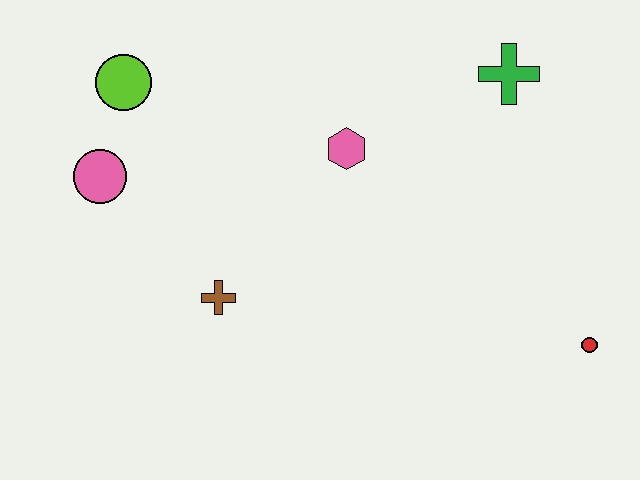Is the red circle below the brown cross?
Yes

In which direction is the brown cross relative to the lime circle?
The brown cross is below the lime circle.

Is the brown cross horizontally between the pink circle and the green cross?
Yes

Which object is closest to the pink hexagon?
The green cross is closest to the pink hexagon.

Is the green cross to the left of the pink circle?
No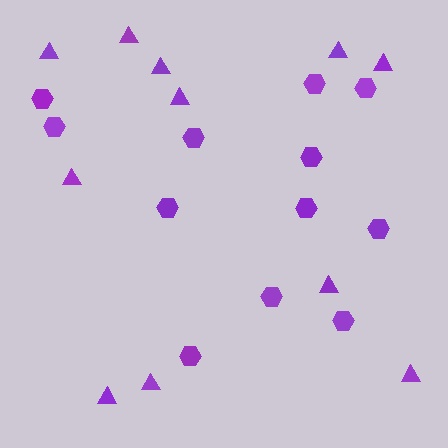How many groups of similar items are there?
There are 2 groups: one group of triangles (11) and one group of hexagons (12).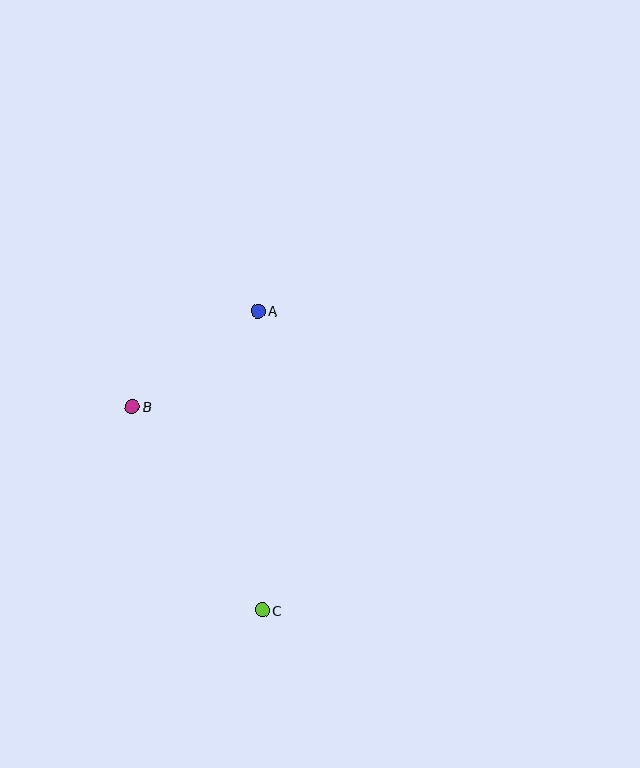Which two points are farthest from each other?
Points A and C are farthest from each other.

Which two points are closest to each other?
Points A and B are closest to each other.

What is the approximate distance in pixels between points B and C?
The distance between B and C is approximately 242 pixels.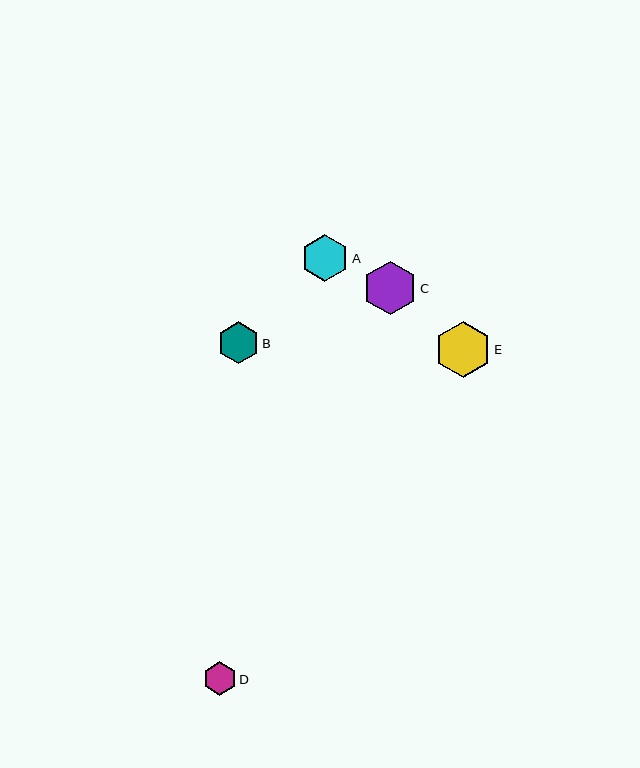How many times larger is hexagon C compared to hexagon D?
Hexagon C is approximately 1.6 times the size of hexagon D.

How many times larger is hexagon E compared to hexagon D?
Hexagon E is approximately 1.7 times the size of hexagon D.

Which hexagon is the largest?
Hexagon E is the largest with a size of approximately 56 pixels.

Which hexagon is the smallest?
Hexagon D is the smallest with a size of approximately 33 pixels.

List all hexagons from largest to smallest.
From largest to smallest: E, C, A, B, D.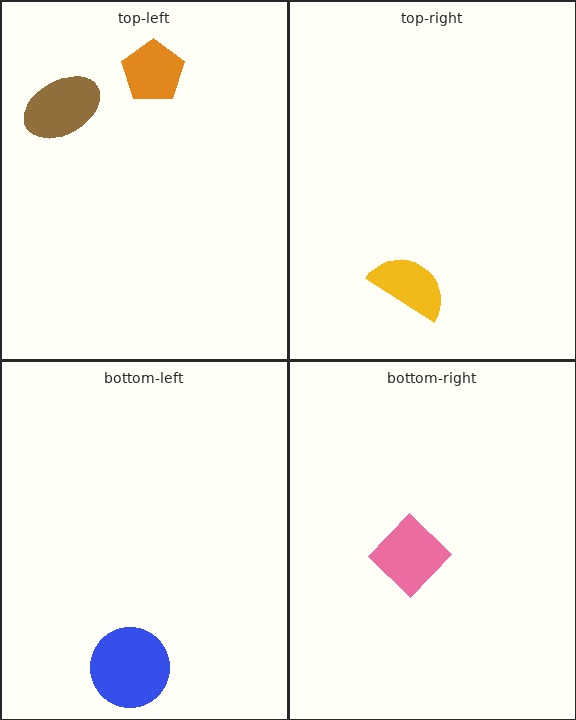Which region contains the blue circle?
The bottom-left region.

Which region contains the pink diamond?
The bottom-right region.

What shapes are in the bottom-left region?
The blue circle.